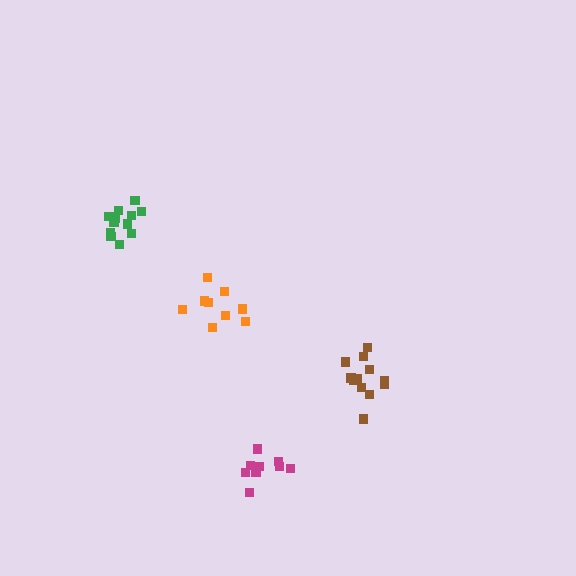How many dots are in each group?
Group 1: 12 dots, Group 2: 9 dots, Group 3: 9 dots, Group 4: 12 dots (42 total).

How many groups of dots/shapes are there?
There are 4 groups.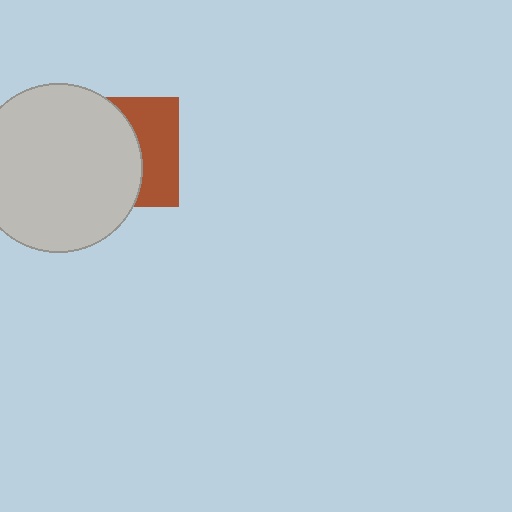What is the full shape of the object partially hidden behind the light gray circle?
The partially hidden object is a brown square.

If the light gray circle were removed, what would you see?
You would see the complete brown square.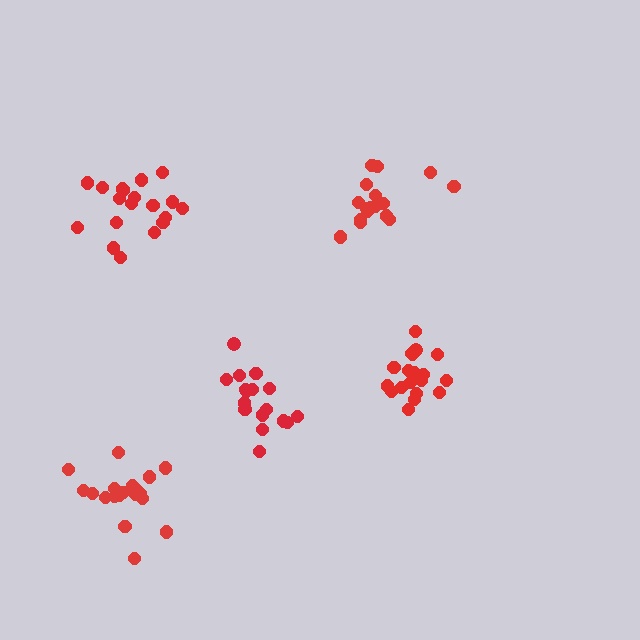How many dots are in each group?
Group 1: 19 dots, Group 2: 19 dots, Group 3: 17 dots, Group 4: 18 dots, Group 5: 19 dots (92 total).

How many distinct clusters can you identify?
There are 5 distinct clusters.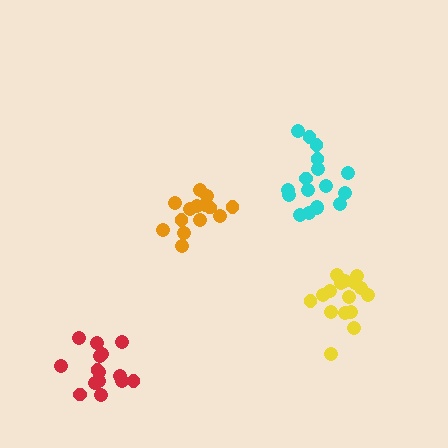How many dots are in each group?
Group 1: 16 dots, Group 2: 15 dots, Group 3: 14 dots, Group 4: 17 dots (62 total).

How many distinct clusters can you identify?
There are 4 distinct clusters.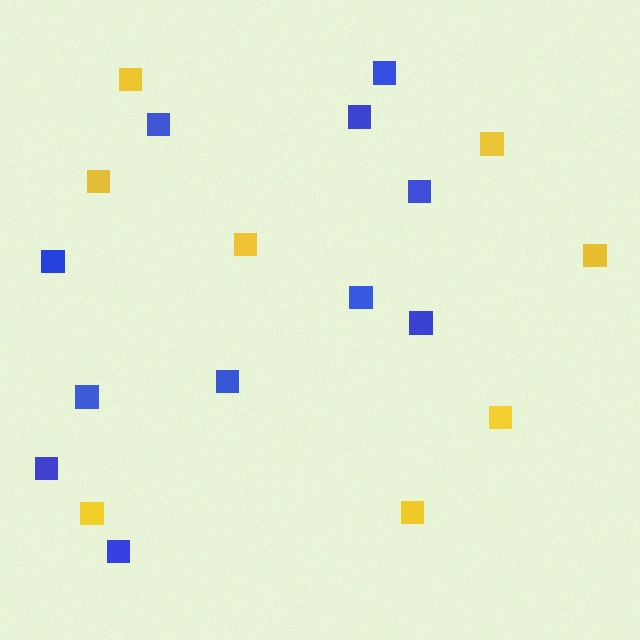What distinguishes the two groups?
There are 2 groups: one group of blue squares (11) and one group of yellow squares (8).